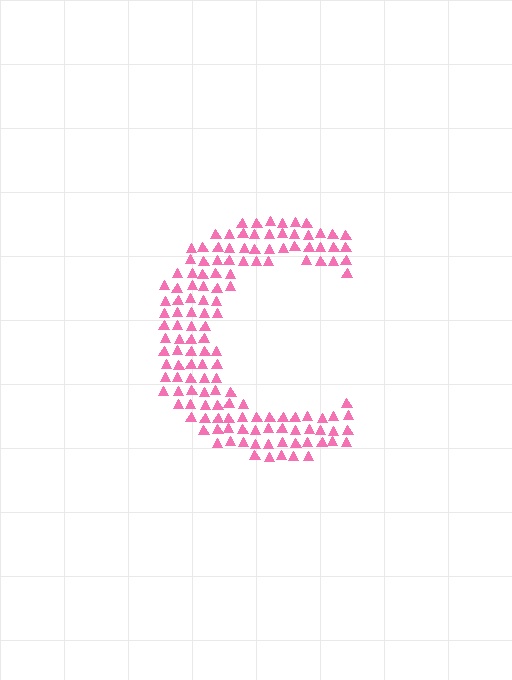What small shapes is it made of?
It is made of small triangles.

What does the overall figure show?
The overall figure shows the letter C.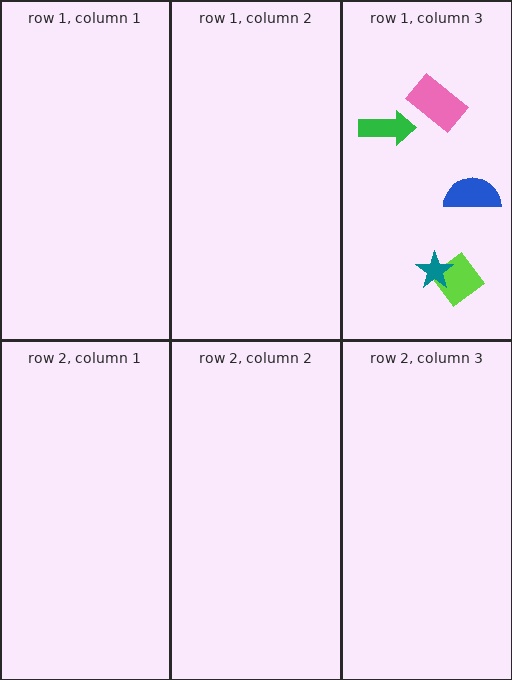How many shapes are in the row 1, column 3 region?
5.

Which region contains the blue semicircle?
The row 1, column 3 region.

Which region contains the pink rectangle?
The row 1, column 3 region.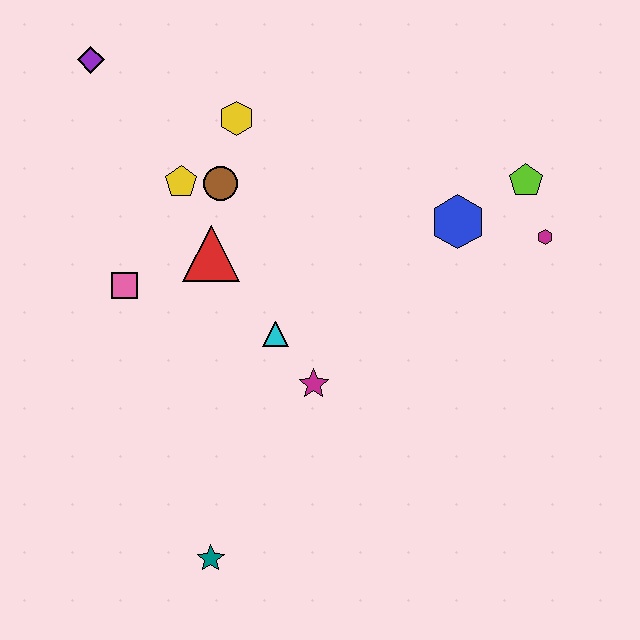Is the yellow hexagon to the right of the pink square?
Yes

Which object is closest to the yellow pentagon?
The brown circle is closest to the yellow pentagon.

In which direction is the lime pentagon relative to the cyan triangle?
The lime pentagon is to the right of the cyan triangle.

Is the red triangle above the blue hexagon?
No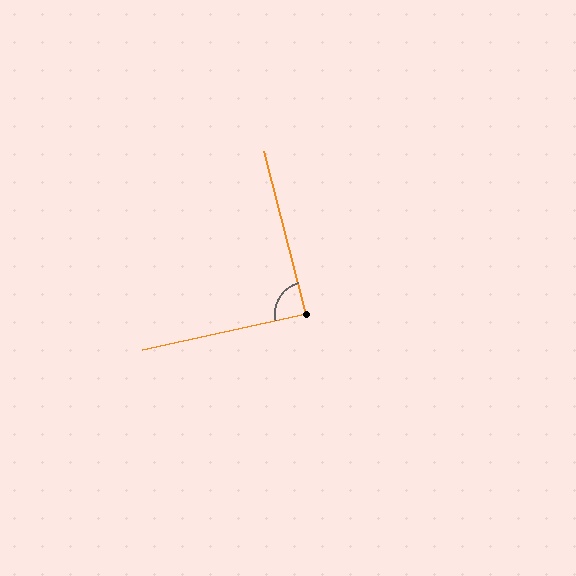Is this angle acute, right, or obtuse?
It is approximately a right angle.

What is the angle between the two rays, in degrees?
Approximately 88 degrees.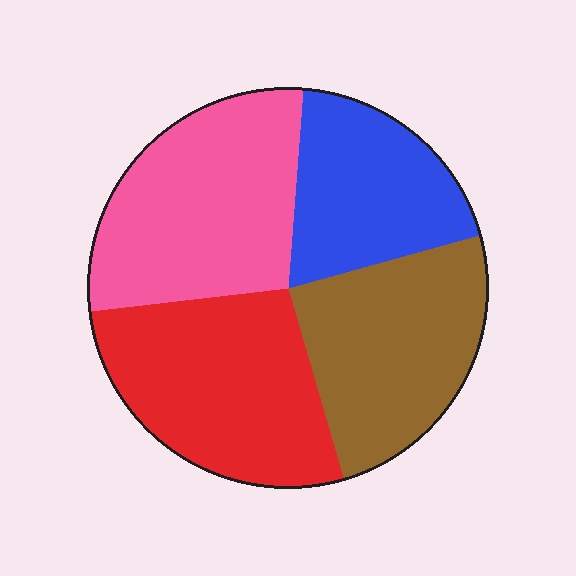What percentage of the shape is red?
Red covers about 30% of the shape.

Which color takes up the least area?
Blue, at roughly 20%.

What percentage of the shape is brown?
Brown covers 25% of the shape.